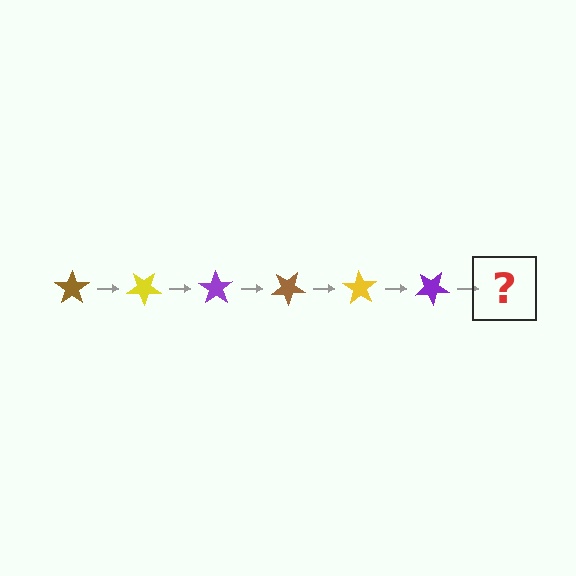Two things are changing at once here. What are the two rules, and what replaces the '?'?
The two rules are that it rotates 35 degrees each step and the color cycles through brown, yellow, and purple. The '?' should be a brown star, rotated 210 degrees from the start.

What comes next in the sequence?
The next element should be a brown star, rotated 210 degrees from the start.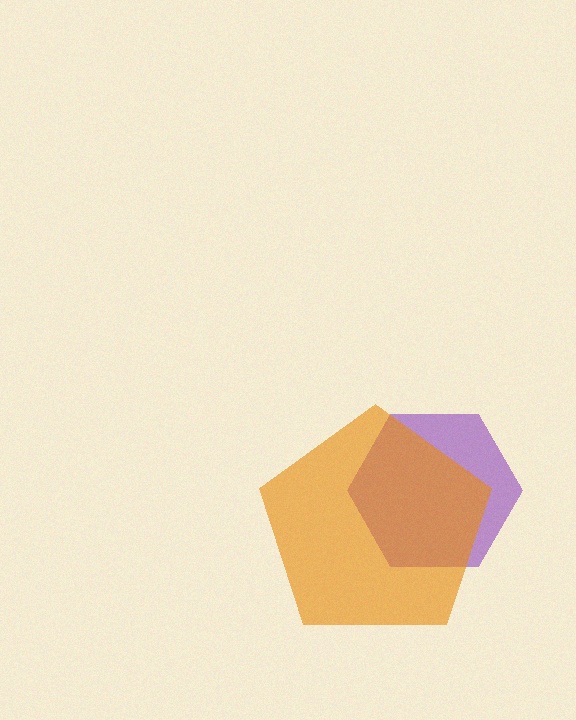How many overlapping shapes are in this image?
There are 2 overlapping shapes in the image.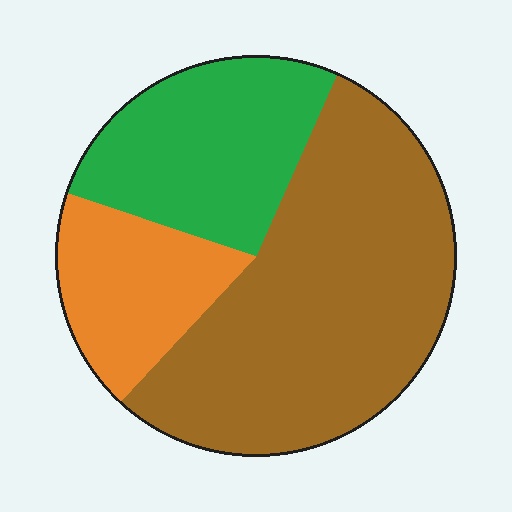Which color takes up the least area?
Orange, at roughly 20%.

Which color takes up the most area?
Brown, at roughly 55%.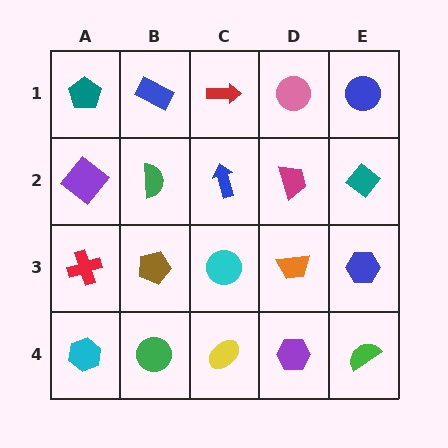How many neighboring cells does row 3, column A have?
3.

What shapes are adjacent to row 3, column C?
A blue arrow (row 2, column C), a yellow ellipse (row 4, column C), a brown pentagon (row 3, column B), an orange trapezoid (row 3, column D).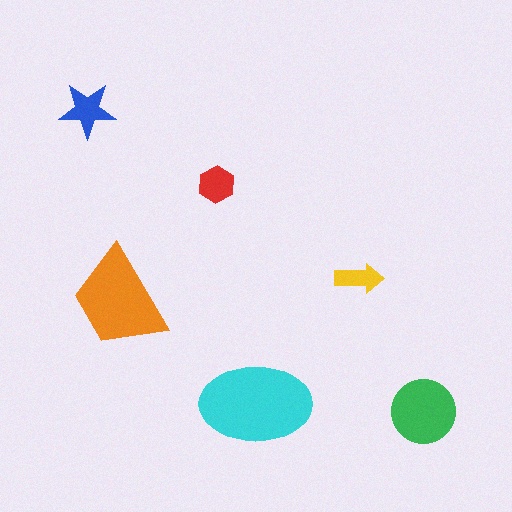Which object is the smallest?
The yellow arrow.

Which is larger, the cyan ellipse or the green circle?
The cyan ellipse.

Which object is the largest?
The cyan ellipse.